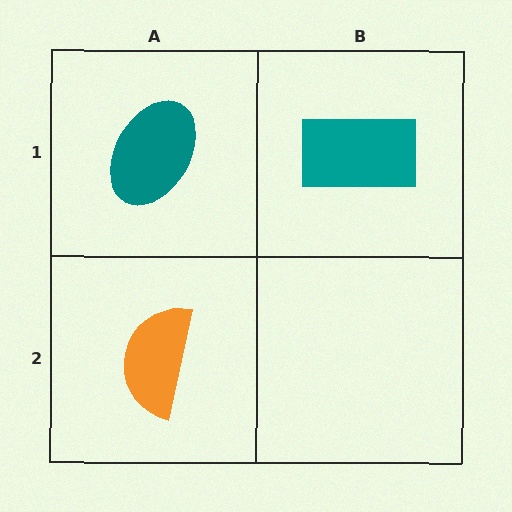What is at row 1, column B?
A teal rectangle.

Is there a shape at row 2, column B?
No, that cell is empty.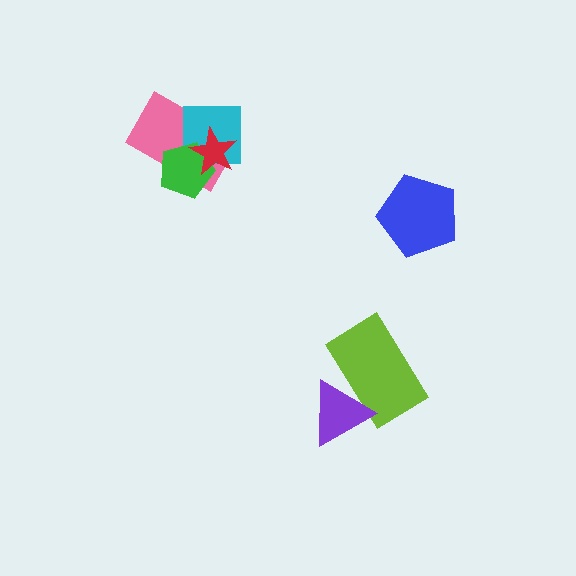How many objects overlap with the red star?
3 objects overlap with the red star.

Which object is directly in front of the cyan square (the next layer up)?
The green pentagon is directly in front of the cyan square.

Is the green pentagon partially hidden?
Yes, it is partially covered by another shape.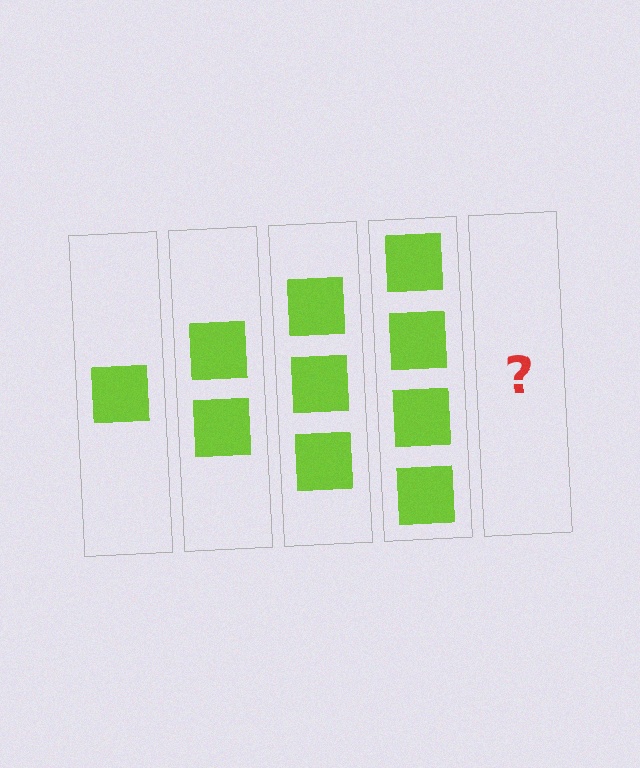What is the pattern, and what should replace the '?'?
The pattern is that each step adds one more square. The '?' should be 5 squares.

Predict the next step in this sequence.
The next step is 5 squares.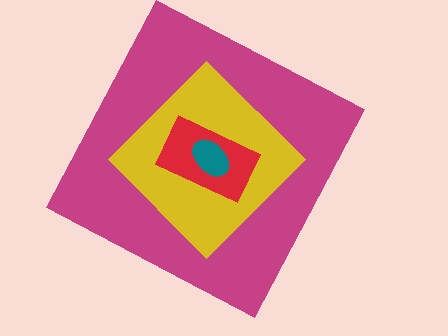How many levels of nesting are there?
4.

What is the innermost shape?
The teal ellipse.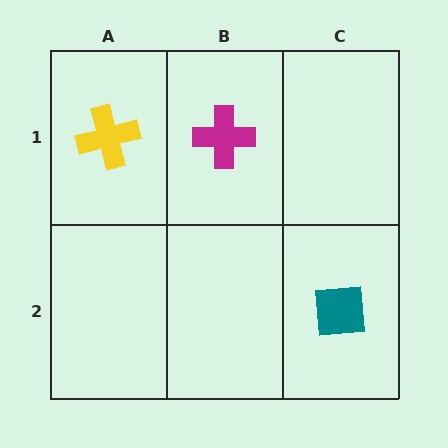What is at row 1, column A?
A yellow cross.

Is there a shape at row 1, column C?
No, that cell is empty.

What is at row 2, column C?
A teal square.